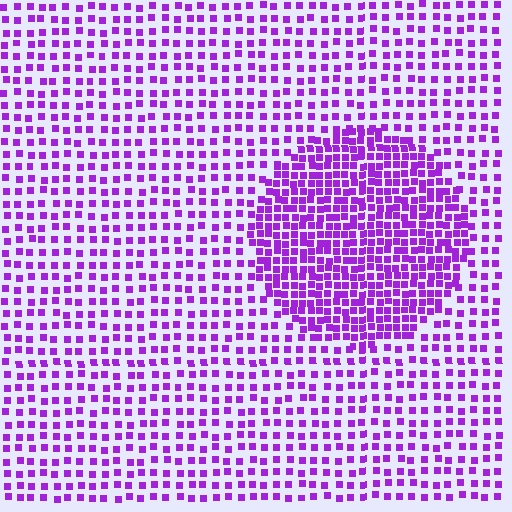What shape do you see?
I see a circle.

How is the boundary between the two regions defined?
The boundary is defined by a change in element density (approximately 2.1x ratio). All elements are the same color, size, and shape.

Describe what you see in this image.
The image contains small purple elements arranged at two different densities. A circle-shaped region is visible where the elements are more densely packed than the surrounding area.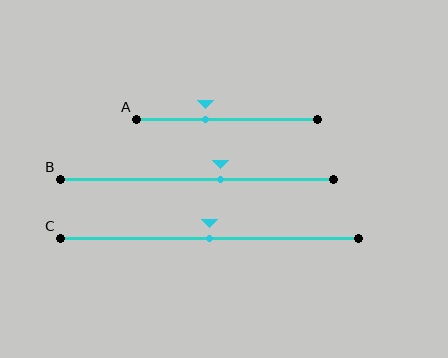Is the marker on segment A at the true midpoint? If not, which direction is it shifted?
No, the marker on segment A is shifted to the left by about 12% of the segment length.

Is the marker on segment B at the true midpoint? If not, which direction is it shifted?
No, the marker on segment B is shifted to the right by about 9% of the segment length.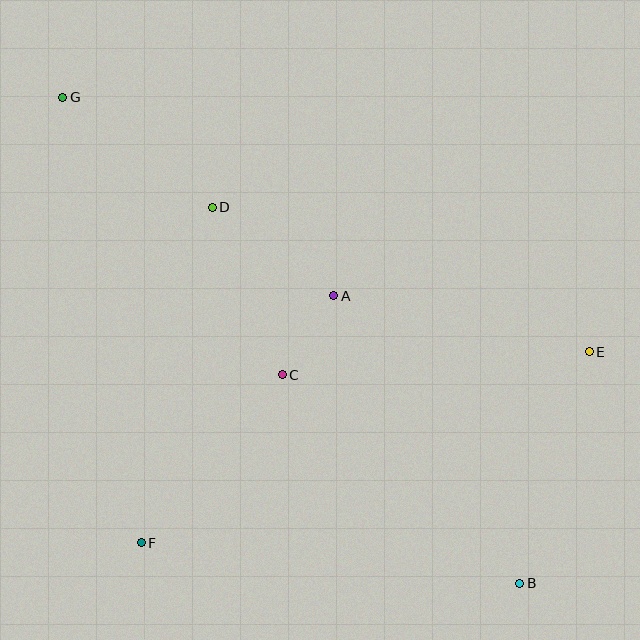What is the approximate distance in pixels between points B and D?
The distance between B and D is approximately 486 pixels.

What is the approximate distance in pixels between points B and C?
The distance between B and C is approximately 316 pixels.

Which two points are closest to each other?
Points A and C are closest to each other.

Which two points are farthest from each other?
Points B and G are farthest from each other.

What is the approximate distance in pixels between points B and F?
The distance between B and F is approximately 380 pixels.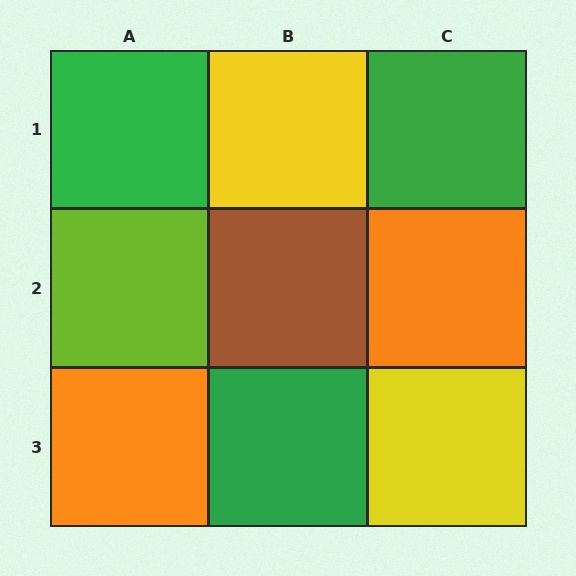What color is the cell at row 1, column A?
Green.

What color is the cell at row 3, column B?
Green.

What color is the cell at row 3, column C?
Yellow.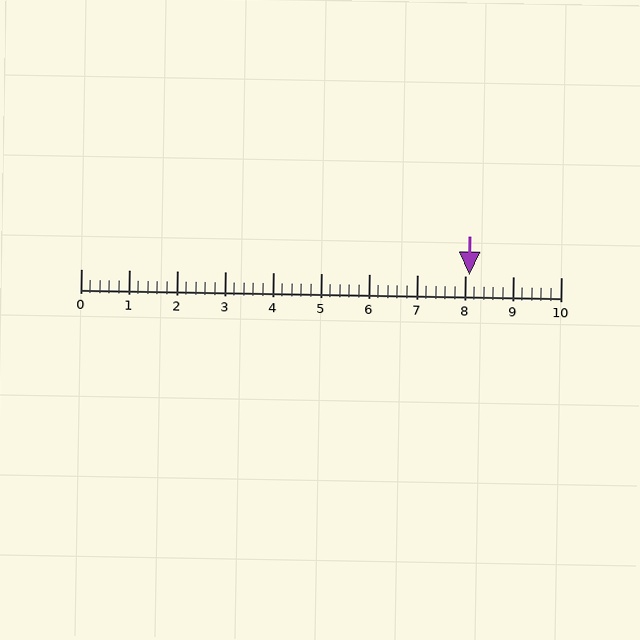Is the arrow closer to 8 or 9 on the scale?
The arrow is closer to 8.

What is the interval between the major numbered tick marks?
The major tick marks are spaced 1 units apart.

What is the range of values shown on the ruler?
The ruler shows values from 0 to 10.